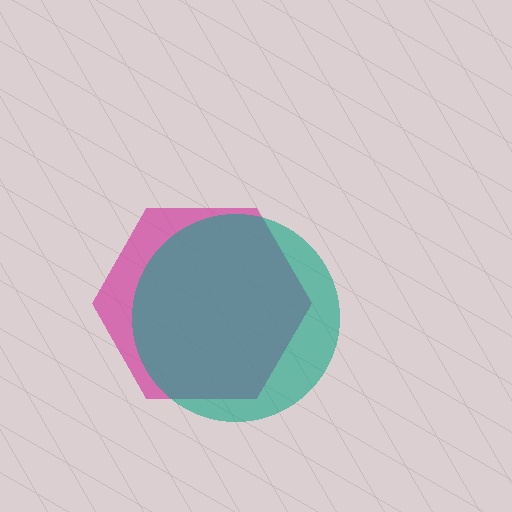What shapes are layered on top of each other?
The layered shapes are: a magenta hexagon, a teal circle.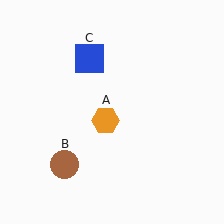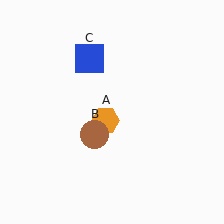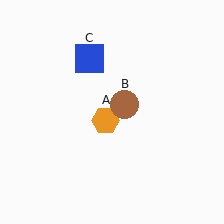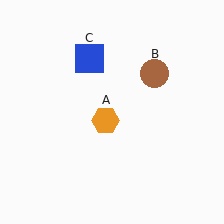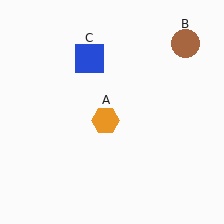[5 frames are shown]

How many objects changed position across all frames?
1 object changed position: brown circle (object B).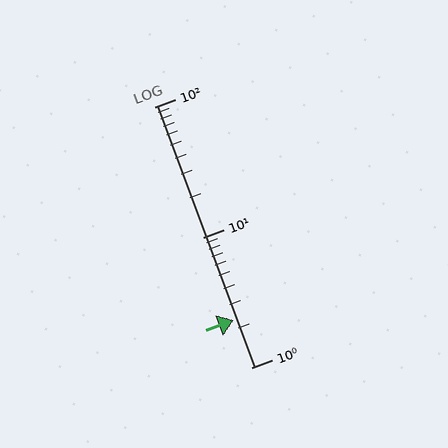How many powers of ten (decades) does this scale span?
The scale spans 2 decades, from 1 to 100.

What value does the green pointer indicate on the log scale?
The pointer indicates approximately 2.3.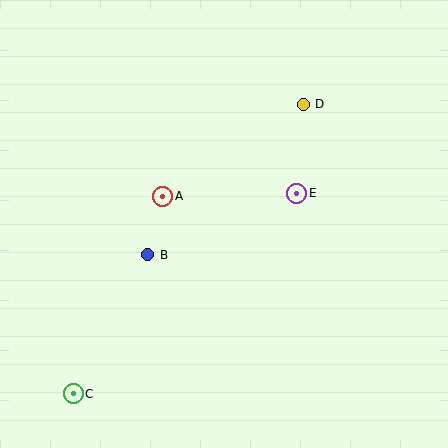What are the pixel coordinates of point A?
Point A is at (162, 196).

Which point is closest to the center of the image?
Point A at (162, 196) is closest to the center.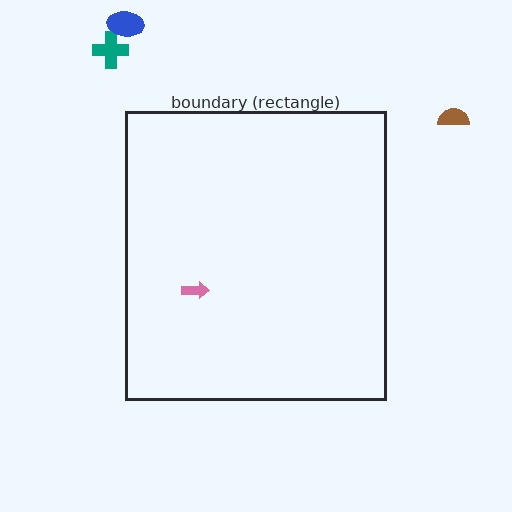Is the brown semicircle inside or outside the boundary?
Outside.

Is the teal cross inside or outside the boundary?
Outside.